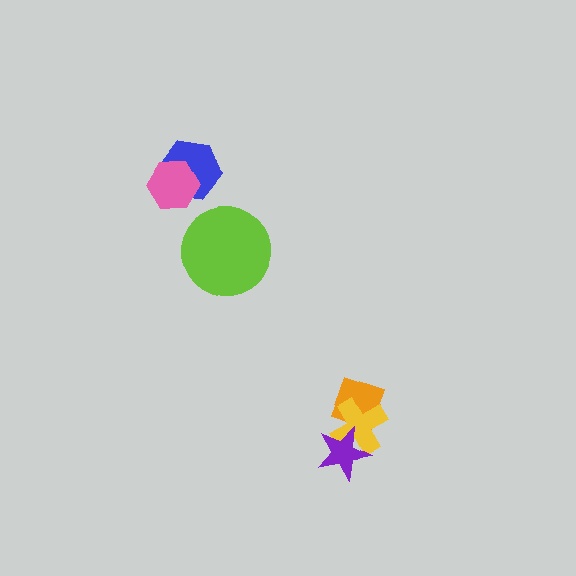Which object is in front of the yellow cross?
The purple star is in front of the yellow cross.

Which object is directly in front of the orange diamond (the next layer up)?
The yellow cross is directly in front of the orange diamond.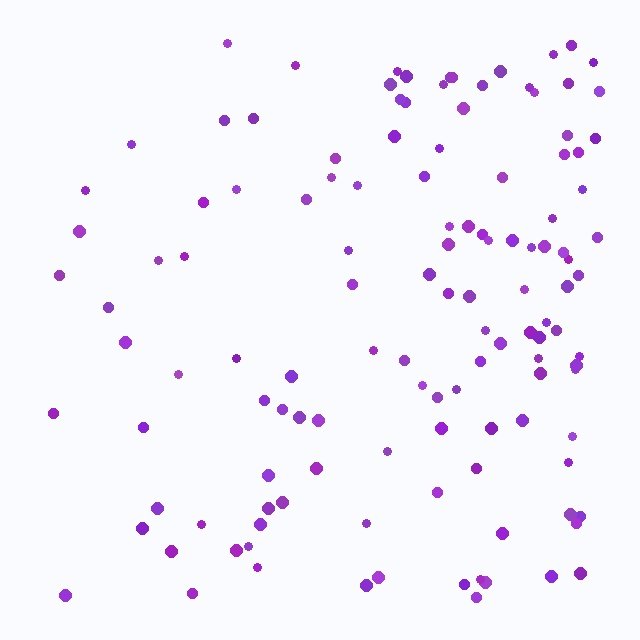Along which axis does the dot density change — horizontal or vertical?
Horizontal.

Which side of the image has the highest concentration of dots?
The right.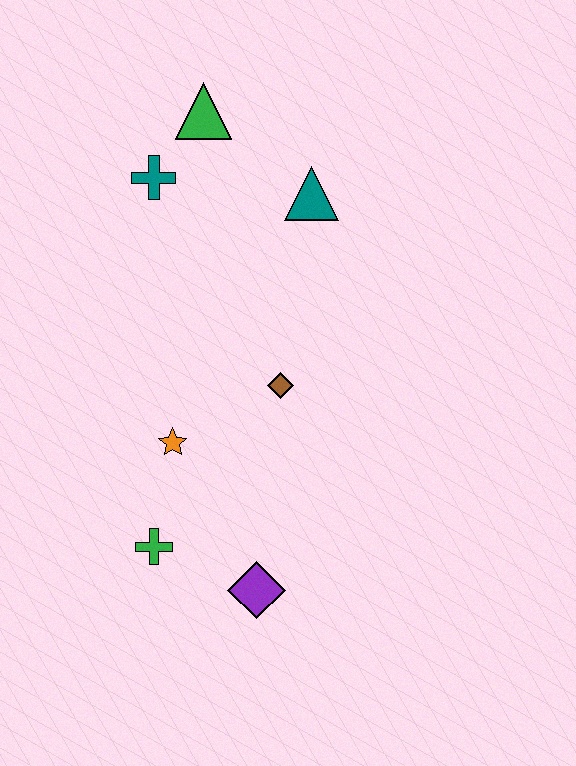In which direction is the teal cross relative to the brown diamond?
The teal cross is above the brown diamond.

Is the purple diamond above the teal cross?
No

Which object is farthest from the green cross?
The green triangle is farthest from the green cross.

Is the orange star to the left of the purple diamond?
Yes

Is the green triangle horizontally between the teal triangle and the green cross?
Yes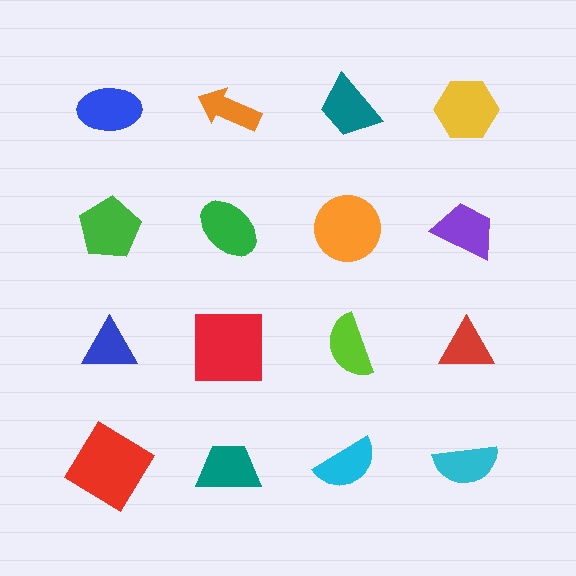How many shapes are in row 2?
4 shapes.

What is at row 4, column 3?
A cyan semicircle.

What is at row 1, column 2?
An orange arrow.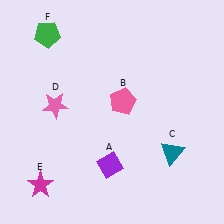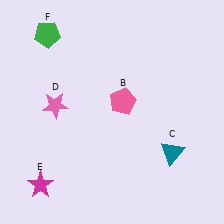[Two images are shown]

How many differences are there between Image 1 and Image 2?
There is 1 difference between the two images.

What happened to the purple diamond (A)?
The purple diamond (A) was removed in Image 2. It was in the bottom-left area of Image 1.